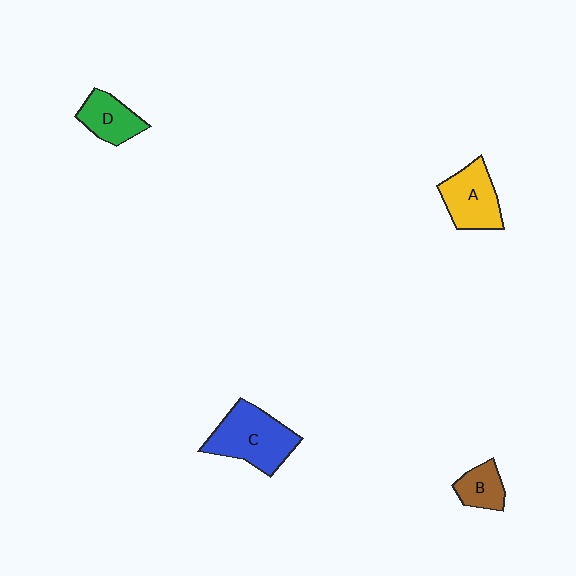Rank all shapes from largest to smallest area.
From largest to smallest: C (blue), A (yellow), D (green), B (brown).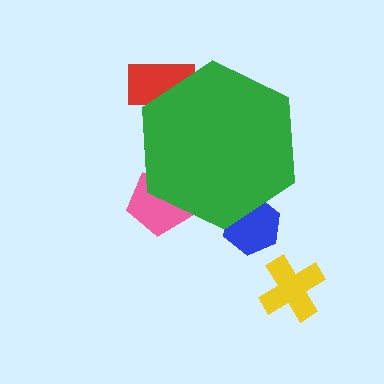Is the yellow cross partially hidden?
No, the yellow cross is fully visible.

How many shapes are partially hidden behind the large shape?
3 shapes are partially hidden.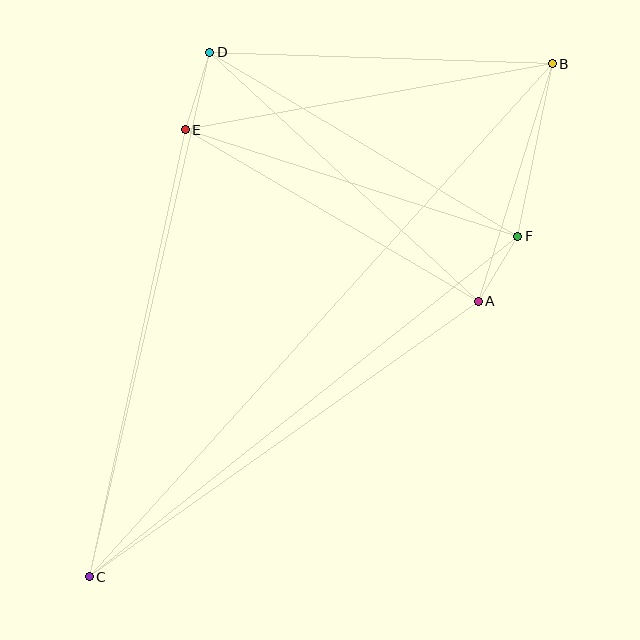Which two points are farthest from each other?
Points B and C are farthest from each other.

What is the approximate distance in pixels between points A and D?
The distance between A and D is approximately 366 pixels.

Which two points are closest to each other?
Points A and F are closest to each other.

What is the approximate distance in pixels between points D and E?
The distance between D and E is approximately 81 pixels.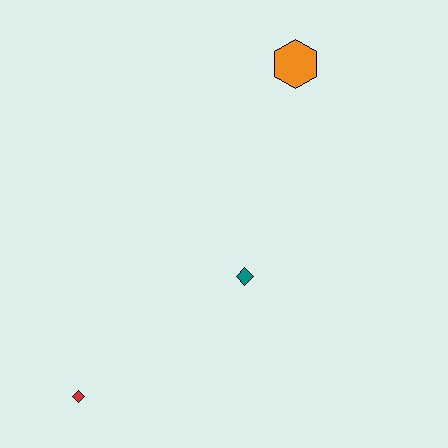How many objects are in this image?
There are 3 objects.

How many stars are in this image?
There are no stars.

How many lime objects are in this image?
There are no lime objects.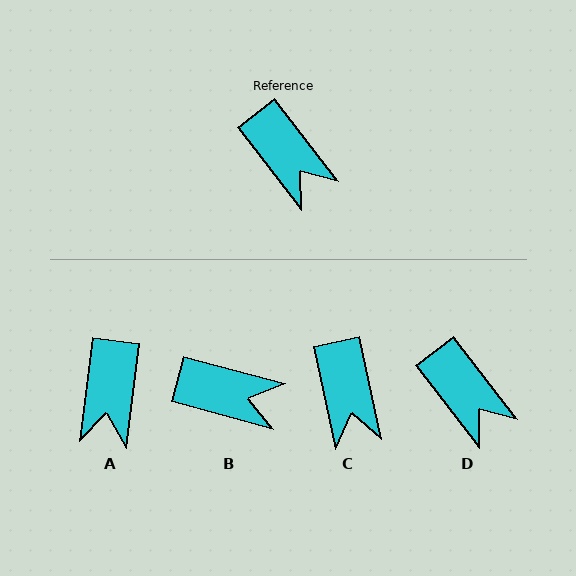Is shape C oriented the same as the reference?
No, it is off by about 25 degrees.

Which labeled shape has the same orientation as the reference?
D.